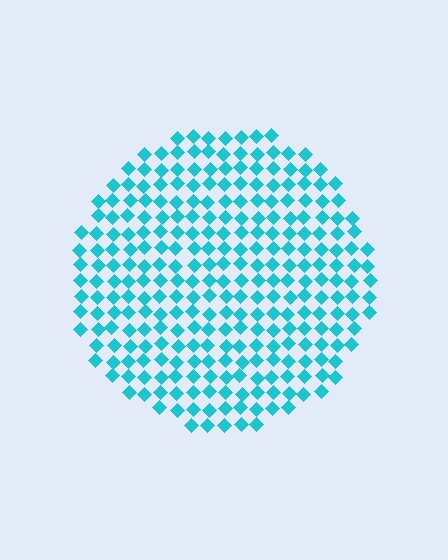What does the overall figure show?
The overall figure shows a circle.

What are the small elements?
The small elements are diamonds.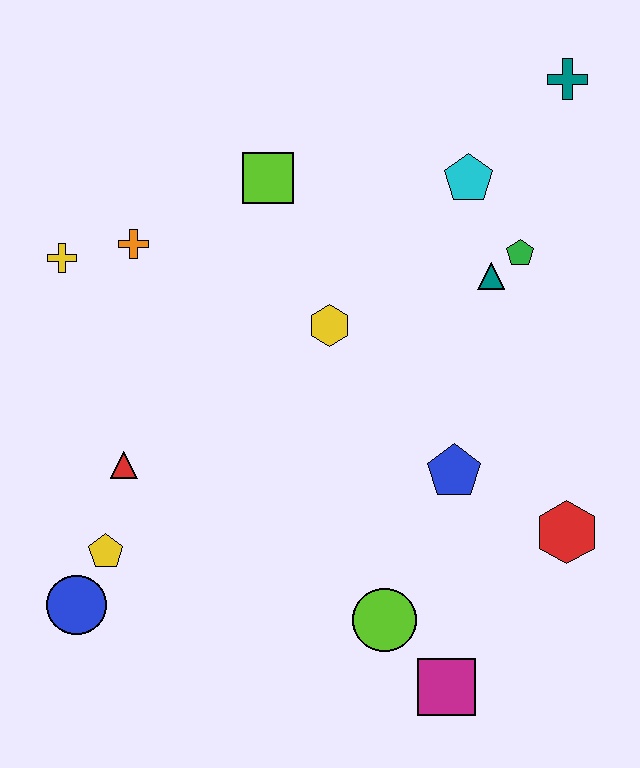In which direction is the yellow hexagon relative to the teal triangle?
The yellow hexagon is to the left of the teal triangle.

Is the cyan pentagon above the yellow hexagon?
Yes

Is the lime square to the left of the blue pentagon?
Yes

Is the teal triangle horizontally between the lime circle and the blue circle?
No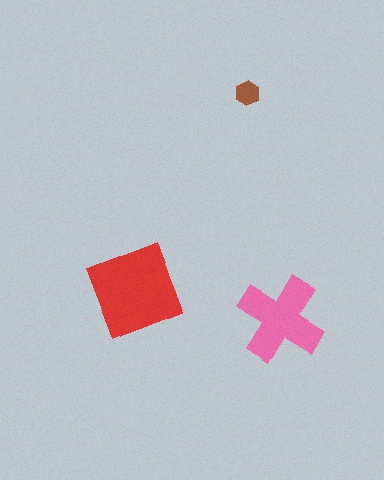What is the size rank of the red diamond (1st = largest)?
1st.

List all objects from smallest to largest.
The brown hexagon, the pink cross, the red diamond.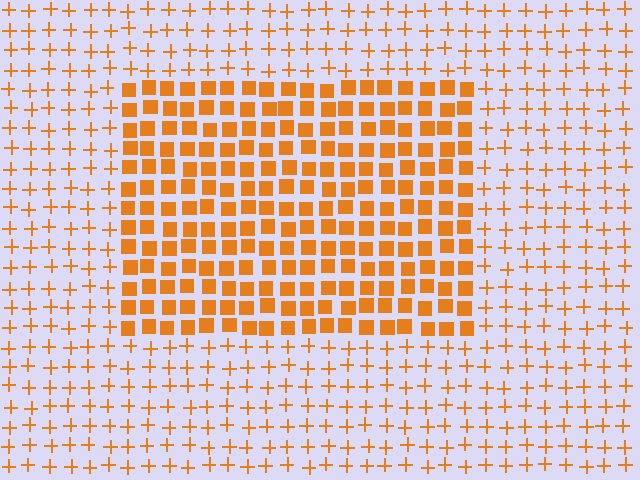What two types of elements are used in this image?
The image uses squares inside the rectangle region and plus signs outside it.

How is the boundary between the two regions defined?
The boundary is defined by a change in element shape: squares inside vs. plus signs outside. All elements share the same color and spacing.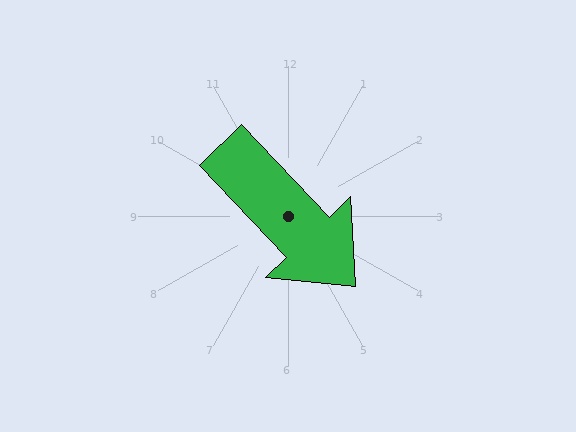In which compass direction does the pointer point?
Southeast.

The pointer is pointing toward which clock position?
Roughly 5 o'clock.